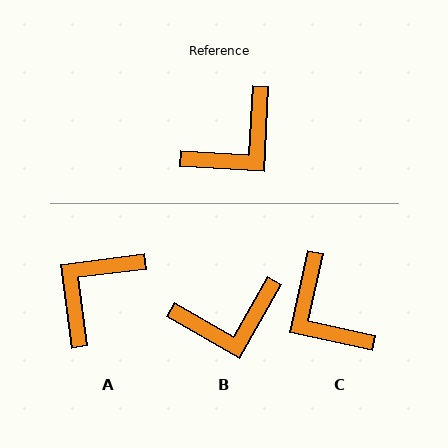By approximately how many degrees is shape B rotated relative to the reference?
Approximately 27 degrees clockwise.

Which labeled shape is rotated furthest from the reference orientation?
A, about 170 degrees away.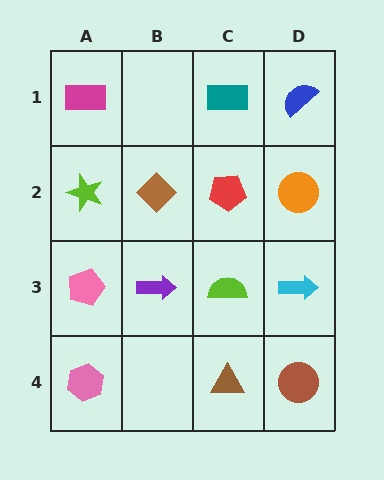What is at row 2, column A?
A lime star.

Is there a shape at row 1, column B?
No, that cell is empty.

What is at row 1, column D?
A blue semicircle.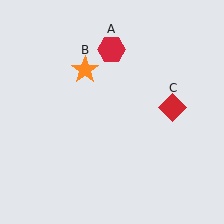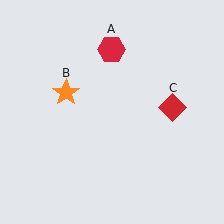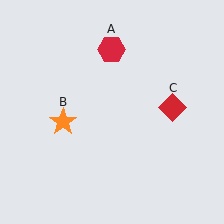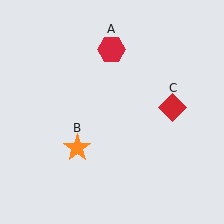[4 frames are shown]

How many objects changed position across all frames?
1 object changed position: orange star (object B).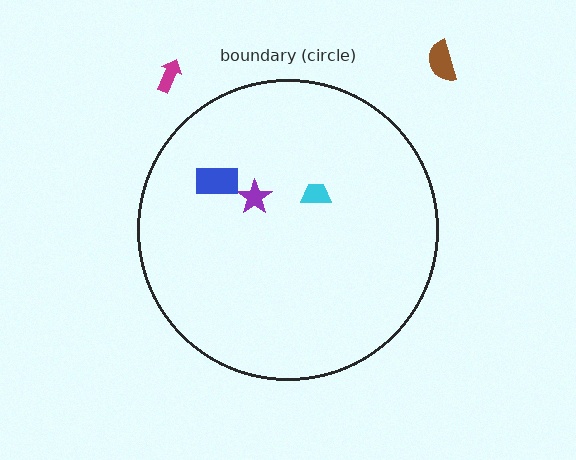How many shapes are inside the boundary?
3 inside, 2 outside.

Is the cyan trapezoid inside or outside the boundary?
Inside.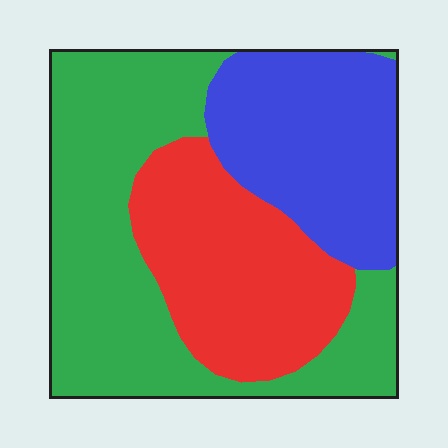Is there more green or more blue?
Green.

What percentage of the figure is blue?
Blue covers around 25% of the figure.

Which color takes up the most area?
Green, at roughly 45%.